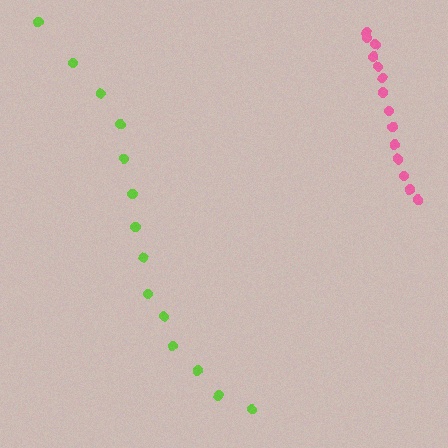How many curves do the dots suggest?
There are 2 distinct paths.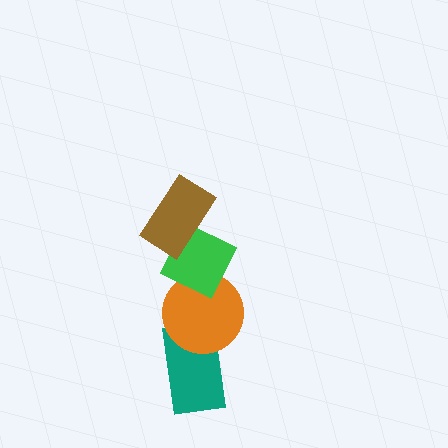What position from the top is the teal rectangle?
The teal rectangle is 4th from the top.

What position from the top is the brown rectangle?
The brown rectangle is 1st from the top.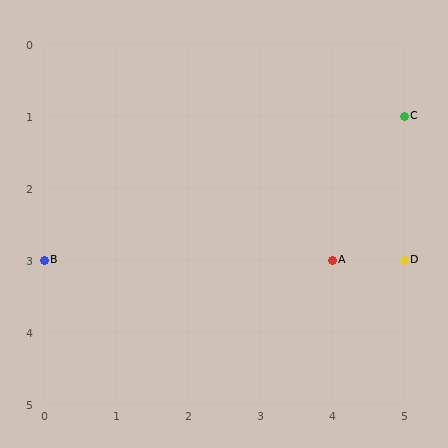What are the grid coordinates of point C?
Point C is at grid coordinates (5, 1).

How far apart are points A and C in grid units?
Points A and C are 1 column and 2 rows apart (about 2.2 grid units diagonally).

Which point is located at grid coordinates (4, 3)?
Point A is at (4, 3).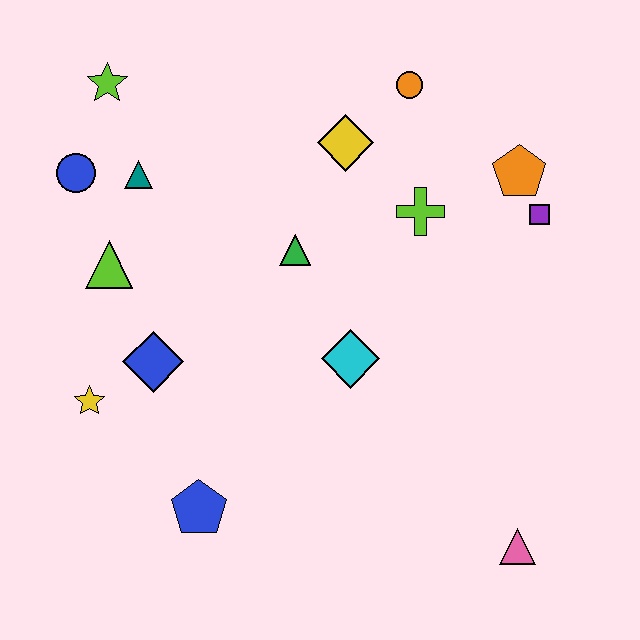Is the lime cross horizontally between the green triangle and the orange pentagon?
Yes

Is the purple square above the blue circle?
No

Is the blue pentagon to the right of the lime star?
Yes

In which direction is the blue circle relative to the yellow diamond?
The blue circle is to the left of the yellow diamond.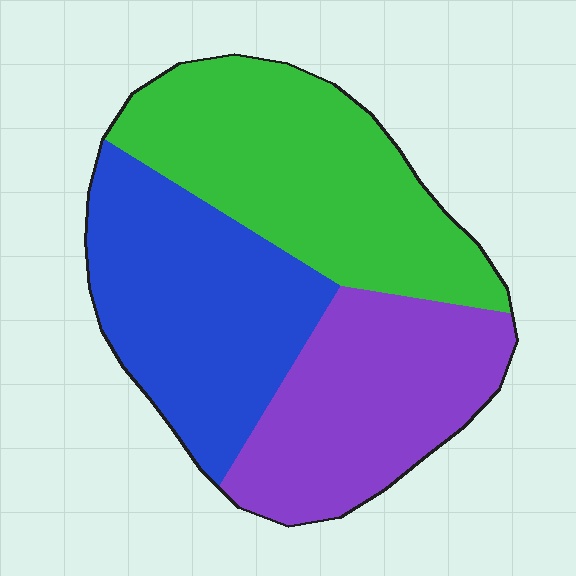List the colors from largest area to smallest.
From largest to smallest: green, blue, purple.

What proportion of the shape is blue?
Blue covers roughly 35% of the shape.